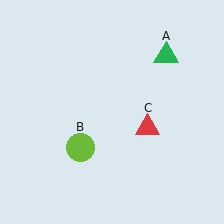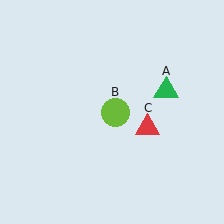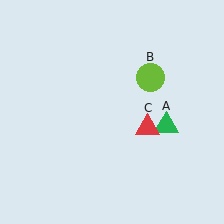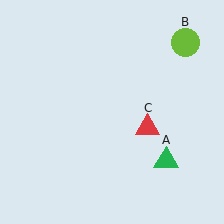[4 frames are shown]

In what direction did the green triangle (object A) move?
The green triangle (object A) moved down.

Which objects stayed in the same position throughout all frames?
Red triangle (object C) remained stationary.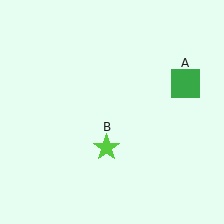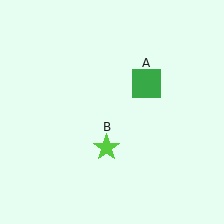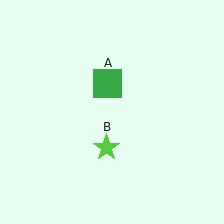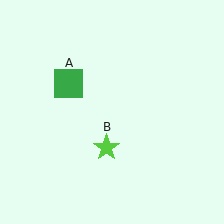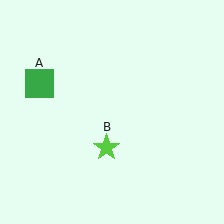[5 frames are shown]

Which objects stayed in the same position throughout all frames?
Lime star (object B) remained stationary.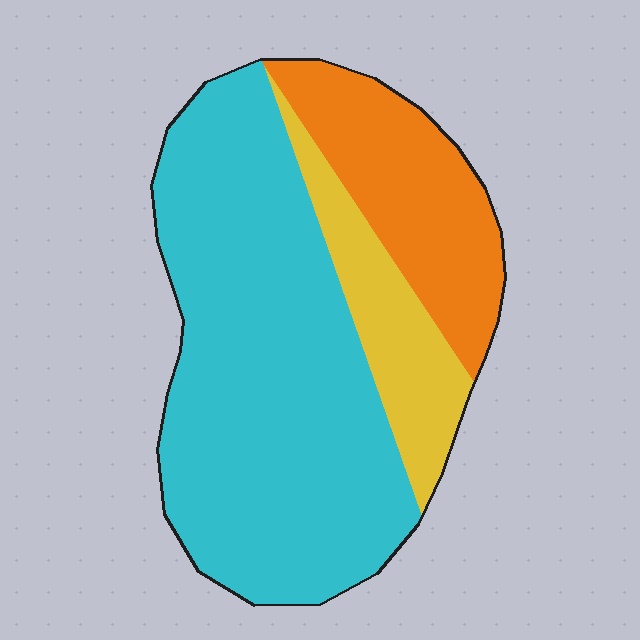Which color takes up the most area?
Cyan, at roughly 65%.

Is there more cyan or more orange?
Cyan.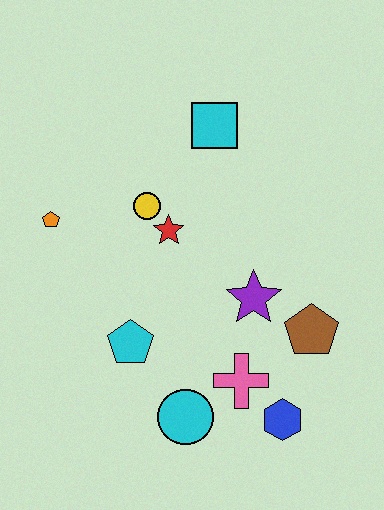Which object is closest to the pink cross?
The blue hexagon is closest to the pink cross.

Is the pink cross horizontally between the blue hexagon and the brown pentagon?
No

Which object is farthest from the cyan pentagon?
The cyan square is farthest from the cyan pentagon.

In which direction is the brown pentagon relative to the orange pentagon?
The brown pentagon is to the right of the orange pentagon.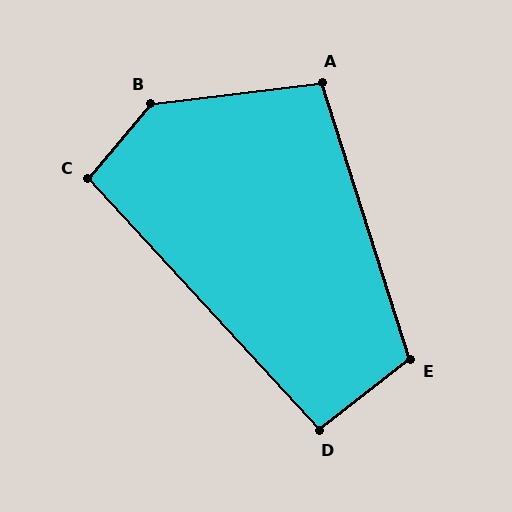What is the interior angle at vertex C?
Approximately 97 degrees (obtuse).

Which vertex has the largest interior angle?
B, at approximately 137 degrees.